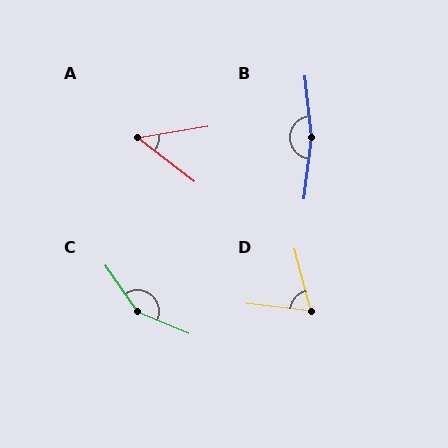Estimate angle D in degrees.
Approximately 69 degrees.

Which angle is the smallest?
A, at approximately 47 degrees.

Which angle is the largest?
B, at approximately 167 degrees.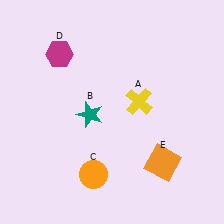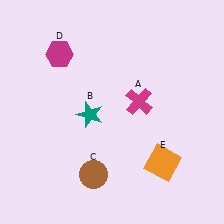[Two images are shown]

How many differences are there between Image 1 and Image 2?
There are 2 differences between the two images.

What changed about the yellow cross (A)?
In Image 1, A is yellow. In Image 2, it changed to magenta.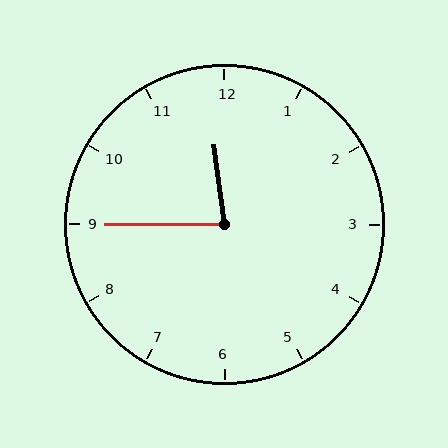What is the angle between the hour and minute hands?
Approximately 82 degrees.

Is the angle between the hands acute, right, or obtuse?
It is acute.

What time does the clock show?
11:45.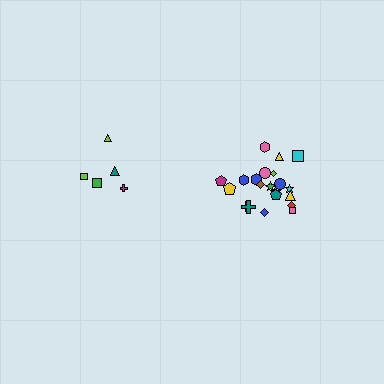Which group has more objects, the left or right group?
The right group.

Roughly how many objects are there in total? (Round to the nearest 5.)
Roughly 25 objects in total.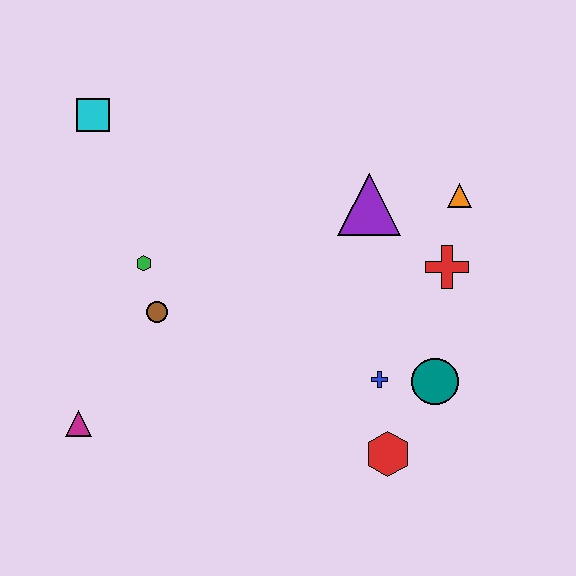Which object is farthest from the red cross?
The magenta triangle is farthest from the red cross.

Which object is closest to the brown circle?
The green hexagon is closest to the brown circle.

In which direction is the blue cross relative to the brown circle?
The blue cross is to the right of the brown circle.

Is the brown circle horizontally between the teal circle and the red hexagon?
No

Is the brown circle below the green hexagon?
Yes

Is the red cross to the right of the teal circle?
Yes